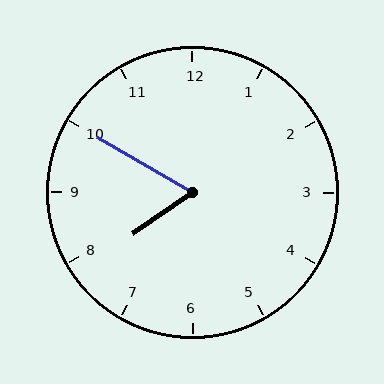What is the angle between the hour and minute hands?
Approximately 65 degrees.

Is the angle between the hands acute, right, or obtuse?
It is acute.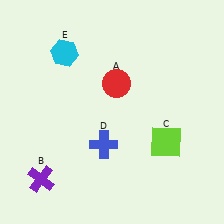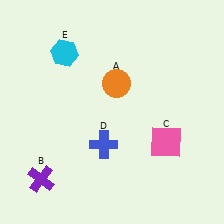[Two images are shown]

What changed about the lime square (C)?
In Image 1, C is lime. In Image 2, it changed to pink.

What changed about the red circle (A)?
In Image 1, A is red. In Image 2, it changed to orange.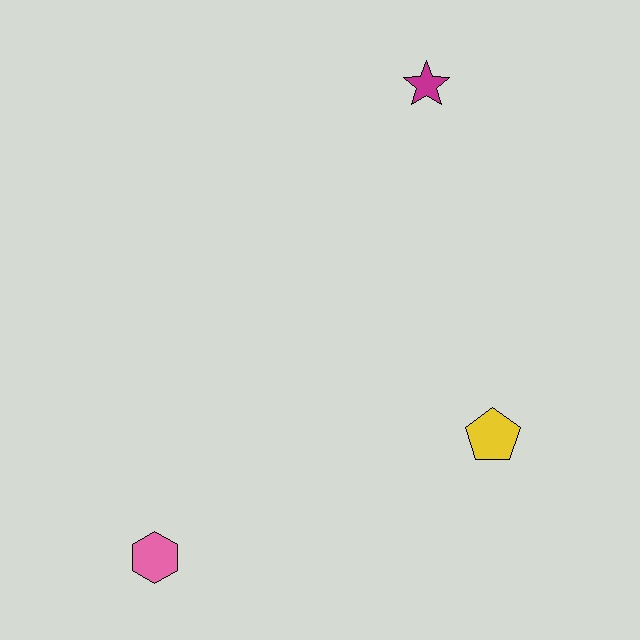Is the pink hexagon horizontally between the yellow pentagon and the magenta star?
No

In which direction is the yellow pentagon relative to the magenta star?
The yellow pentagon is below the magenta star.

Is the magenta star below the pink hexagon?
No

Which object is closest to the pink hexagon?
The yellow pentagon is closest to the pink hexagon.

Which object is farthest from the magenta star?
The pink hexagon is farthest from the magenta star.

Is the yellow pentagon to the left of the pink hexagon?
No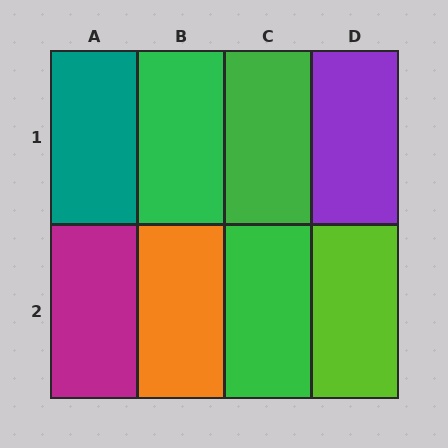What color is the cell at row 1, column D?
Purple.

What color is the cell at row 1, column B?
Green.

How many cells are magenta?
1 cell is magenta.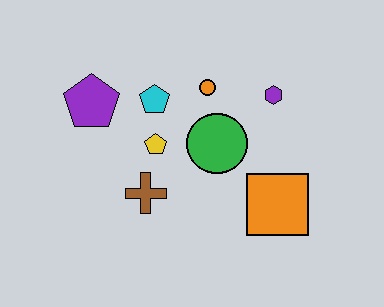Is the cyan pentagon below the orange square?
No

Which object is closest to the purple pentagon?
The cyan pentagon is closest to the purple pentagon.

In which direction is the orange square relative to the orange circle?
The orange square is below the orange circle.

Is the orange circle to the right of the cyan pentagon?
Yes